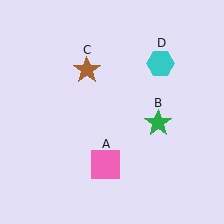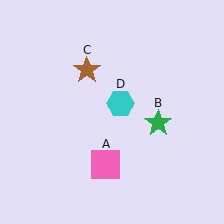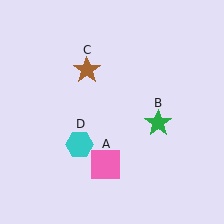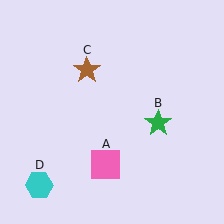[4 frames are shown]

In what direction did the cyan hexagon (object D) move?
The cyan hexagon (object D) moved down and to the left.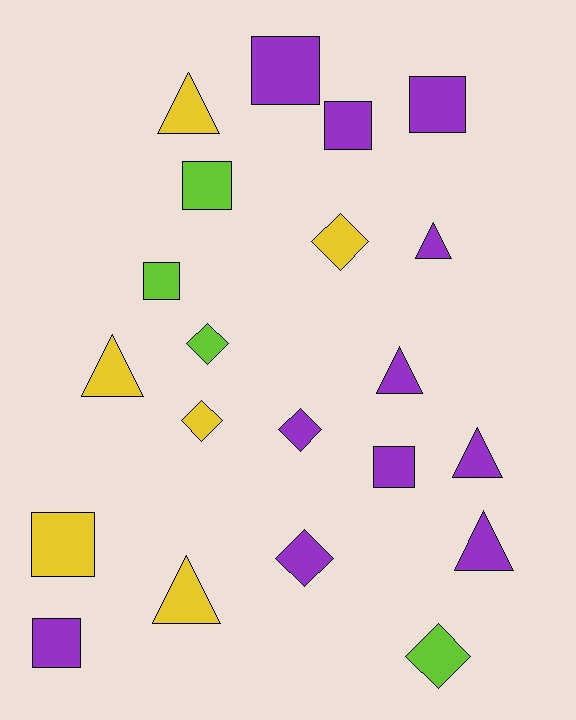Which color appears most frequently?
Purple, with 11 objects.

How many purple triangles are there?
There are 4 purple triangles.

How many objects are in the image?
There are 21 objects.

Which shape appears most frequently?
Square, with 8 objects.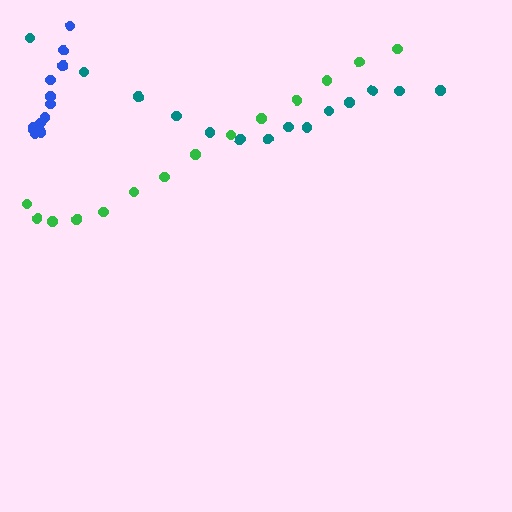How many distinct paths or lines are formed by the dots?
There are 3 distinct paths.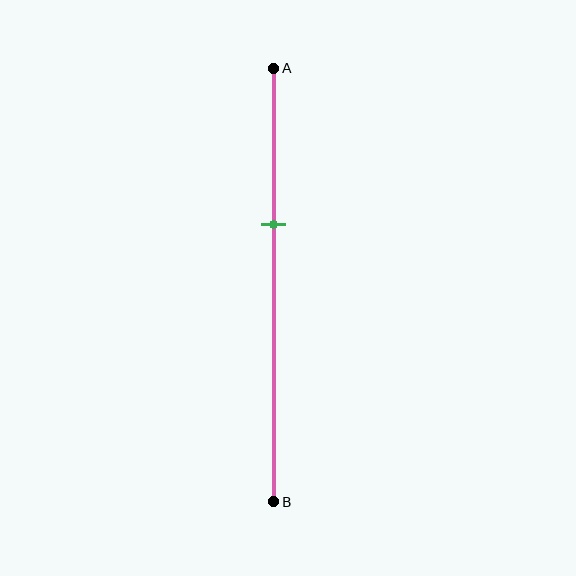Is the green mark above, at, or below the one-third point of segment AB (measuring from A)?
The green mark is approximately at the one-third point of segment AB.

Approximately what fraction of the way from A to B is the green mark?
The green mark is approximately 35% of the way from A to B.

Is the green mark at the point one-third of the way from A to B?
Yes, the mark is approximately at the one-third point.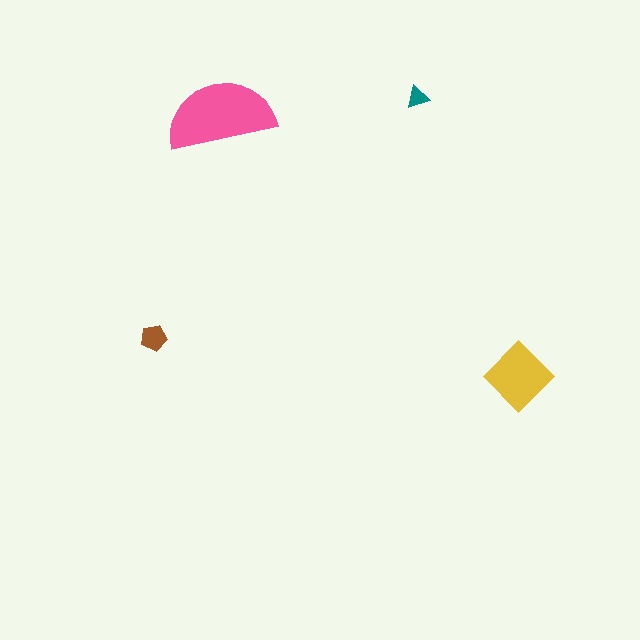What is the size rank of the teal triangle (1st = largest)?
4th.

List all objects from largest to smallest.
The pink semicircle, the yellow diamond, the brown pentagon, the teal triangle.